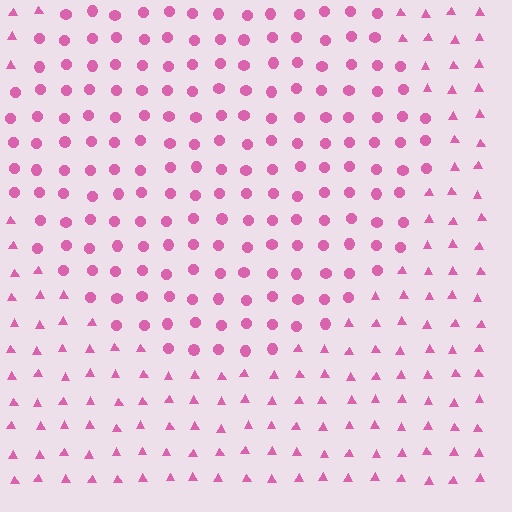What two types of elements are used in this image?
The image uses circles inside the circle region and triangles outside it.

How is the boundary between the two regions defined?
The boundary is defined by a change in element shape: circles inside vs. triangles outside. All elements share the same color and spacing.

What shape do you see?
I see a circle.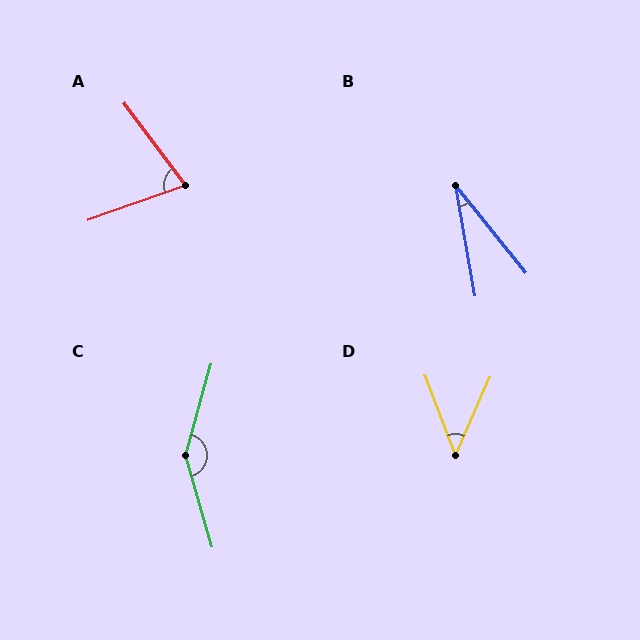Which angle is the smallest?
B, at approximately 29 degrees.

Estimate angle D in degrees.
Approximately 44 degrees.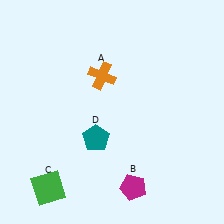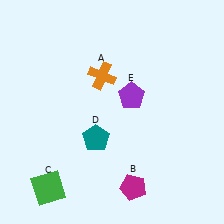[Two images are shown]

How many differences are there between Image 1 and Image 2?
There is 1 difference between the two images.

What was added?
A purple pentagon (E) was added in Image 2.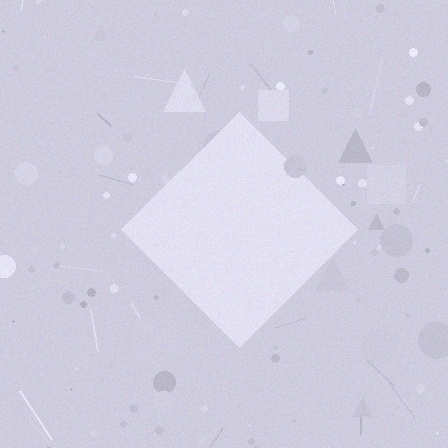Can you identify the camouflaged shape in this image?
The camouflaged shape is a diamond.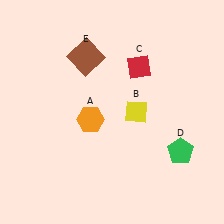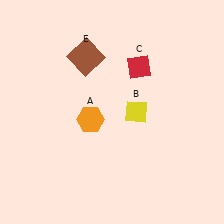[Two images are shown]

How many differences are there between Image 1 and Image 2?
There is 1 difference between the two images.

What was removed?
The green pentagon (D) was removed in Image 2.